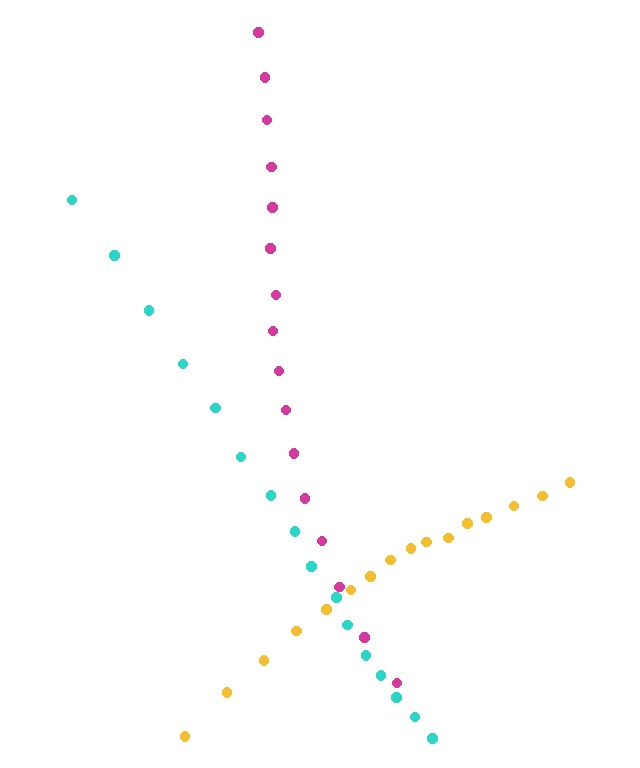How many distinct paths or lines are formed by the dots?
There are 3 distinct paths.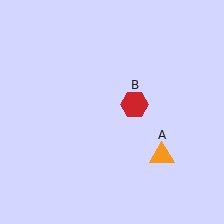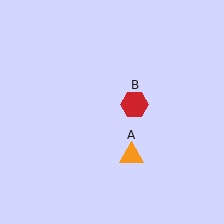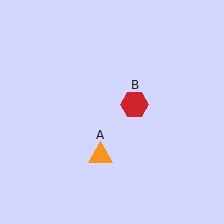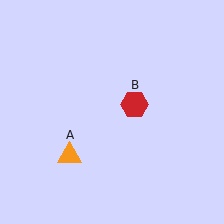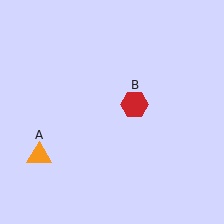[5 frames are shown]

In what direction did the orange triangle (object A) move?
The orange triangle (object A) moved left.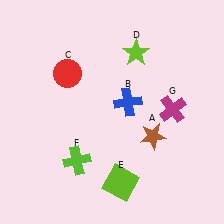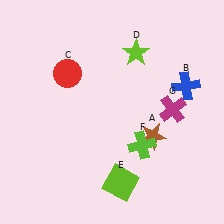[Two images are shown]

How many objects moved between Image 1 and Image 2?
2 objects moved between the two images.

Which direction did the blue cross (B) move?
The blue cross (B) moved right.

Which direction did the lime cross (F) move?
The lime cross (F) moved right.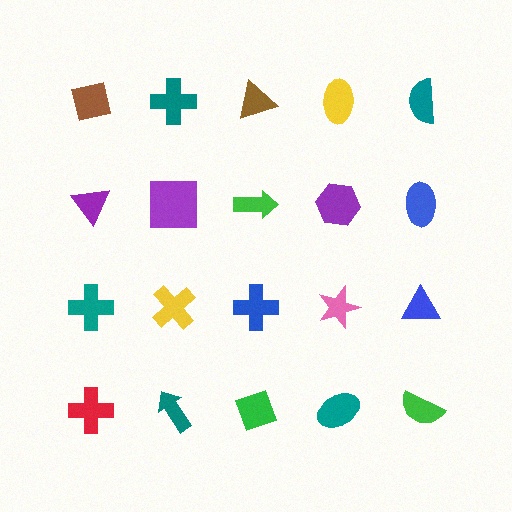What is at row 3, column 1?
A teal cross.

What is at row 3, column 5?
A blue triangle.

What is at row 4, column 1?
A red cross.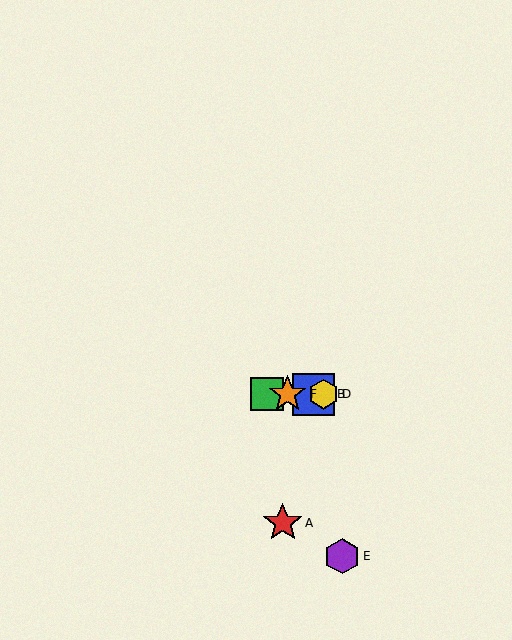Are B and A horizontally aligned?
No, B is at y≈394 and A is at y≈523.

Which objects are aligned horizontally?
Objects B, C, D, F are aligned horizontally.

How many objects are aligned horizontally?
4 objects (B, C, D, F) are aligned horizontally.